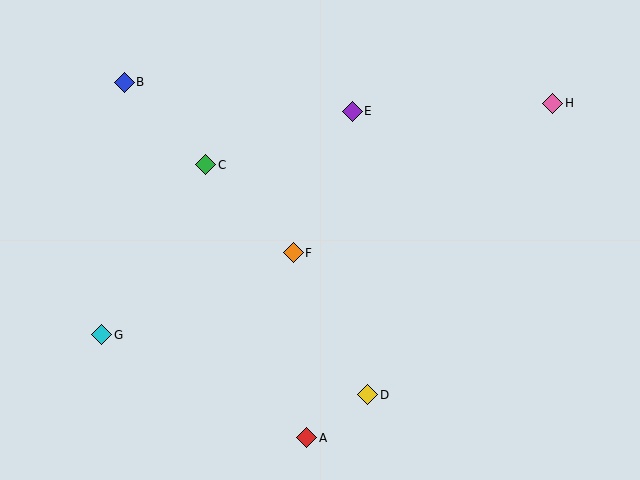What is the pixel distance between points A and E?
The distance between A and E is 330 pixels.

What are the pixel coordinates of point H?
Point H is at (553, 103).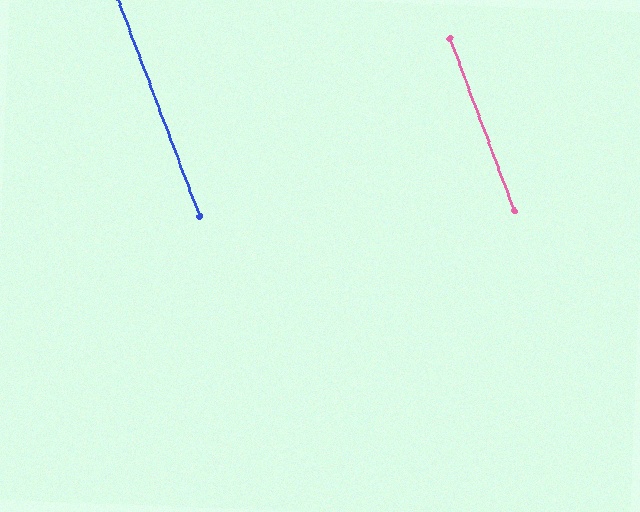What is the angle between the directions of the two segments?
Approximately 0 degrees.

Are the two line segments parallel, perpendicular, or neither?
Parallel — their directions differ by only 0.3°.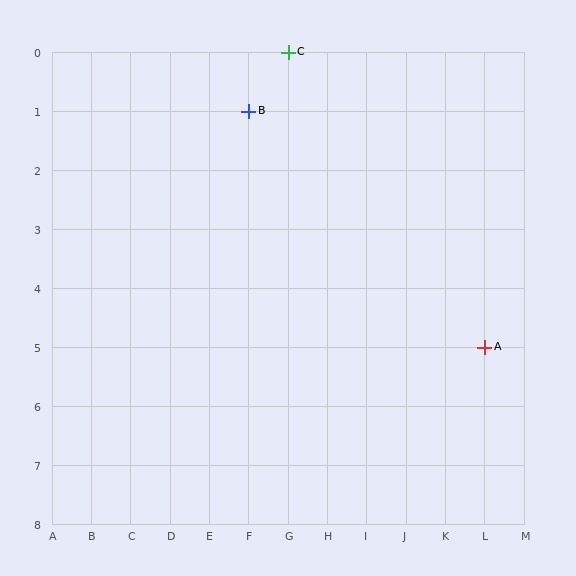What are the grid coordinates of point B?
Point B is at grid coordinates (F, 1).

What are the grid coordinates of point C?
Point C is at grid coordinates (G, 0).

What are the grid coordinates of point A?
Point A is at grid coordinates (L, 5).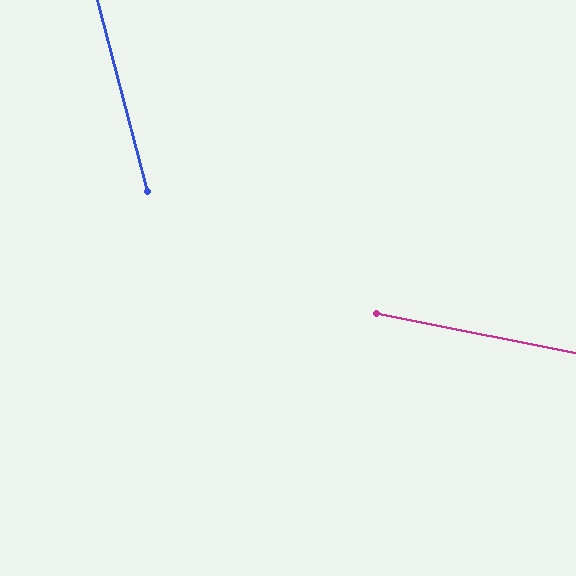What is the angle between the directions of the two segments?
Approximately 64 degrees.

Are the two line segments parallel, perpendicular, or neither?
Neither parallel nor perpendicular — they differ by about 64°.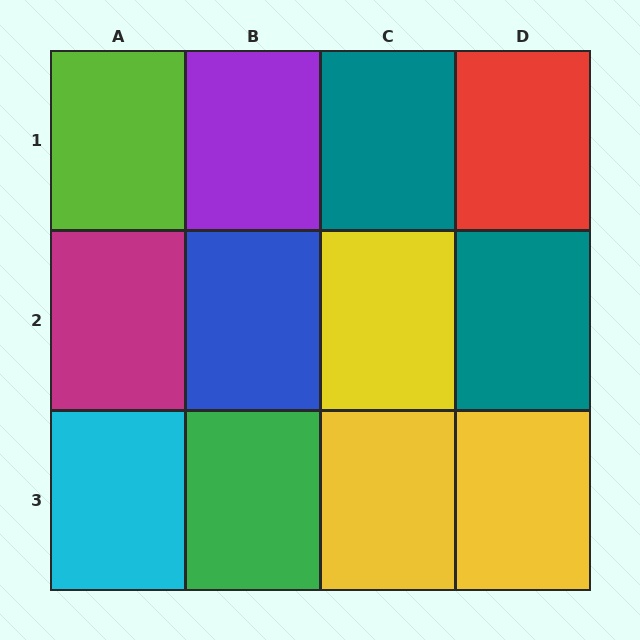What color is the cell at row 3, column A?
Cyan.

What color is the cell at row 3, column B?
Green.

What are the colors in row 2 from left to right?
Magenta, blue, yellow, teal.